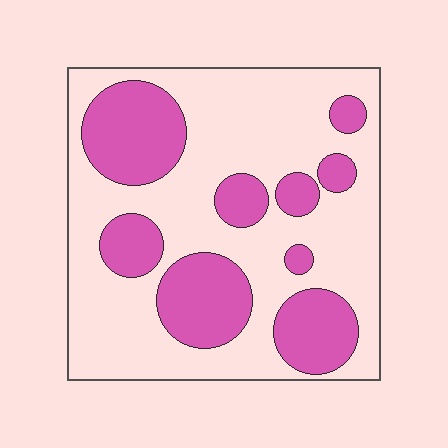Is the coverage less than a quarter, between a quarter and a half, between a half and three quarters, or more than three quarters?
Between a quarter and a half.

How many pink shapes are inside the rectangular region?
9.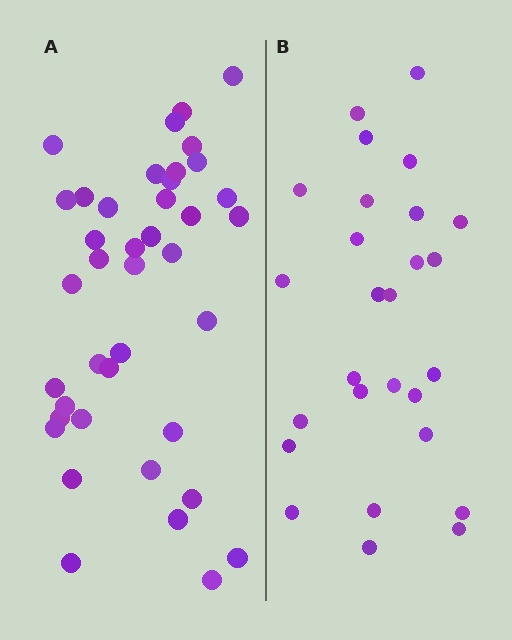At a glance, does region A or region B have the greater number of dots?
Region A (the left region) has more dots.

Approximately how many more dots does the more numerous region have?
Region A has approximately 15 more dots than region B.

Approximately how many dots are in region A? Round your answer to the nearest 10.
About 40 dots.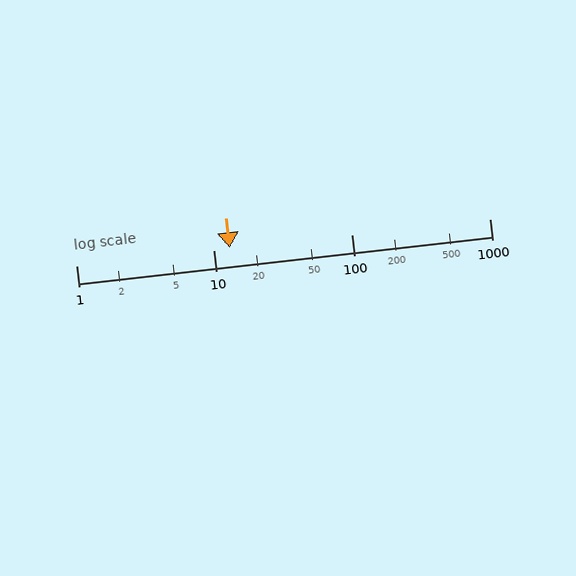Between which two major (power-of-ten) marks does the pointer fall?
The pointer is between 10 and 100.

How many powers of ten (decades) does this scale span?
The scale spans 3 decades, from 1 to 1000.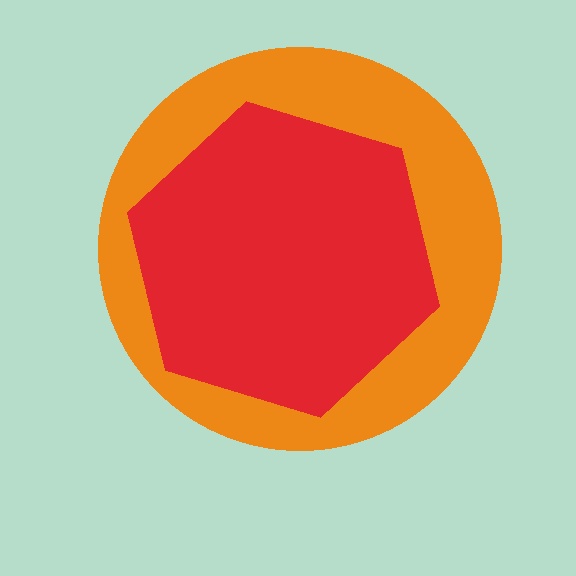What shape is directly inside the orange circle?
The red hexagon.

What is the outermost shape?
The orange circle.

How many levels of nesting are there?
2.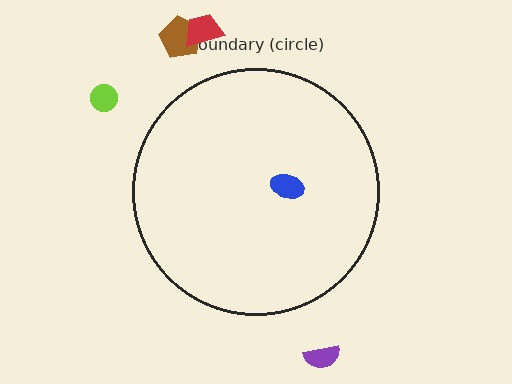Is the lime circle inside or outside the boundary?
Outside.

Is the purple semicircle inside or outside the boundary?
Outside.